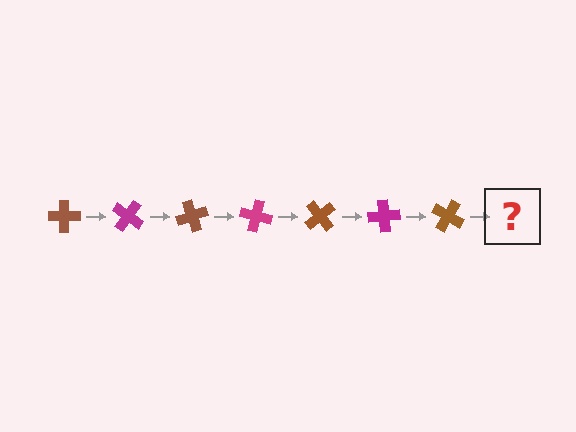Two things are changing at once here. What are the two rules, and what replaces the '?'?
The two rules are that it rotates 35 degrees each step and the color cycles through brown and magenta. The '?' should be a magenta cross, rotated 245 degrees from the start.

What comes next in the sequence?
The next element should be a magenta cross, rotated 245 degrees from the start.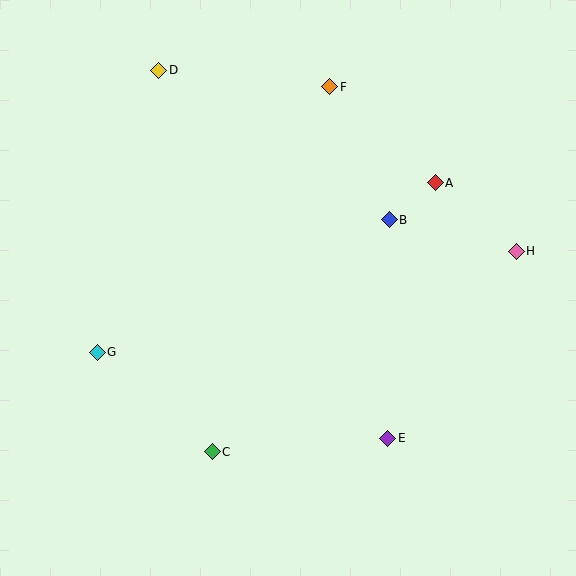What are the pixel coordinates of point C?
Point C is at (212, 452).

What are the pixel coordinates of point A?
Point A is at (435, 183).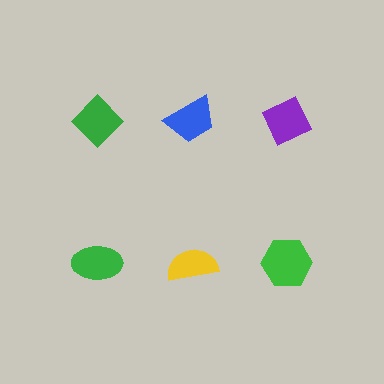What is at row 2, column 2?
A yellow semicircle.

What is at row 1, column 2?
A blue trapezoid.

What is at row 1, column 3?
A purple diamond.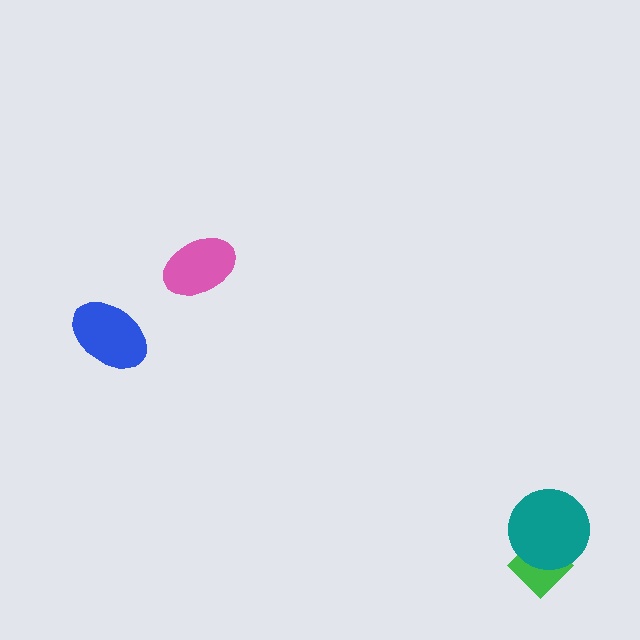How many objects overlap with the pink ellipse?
0 objects overlap with the pink ellipse.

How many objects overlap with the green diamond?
1 object overlaps with the green diamond.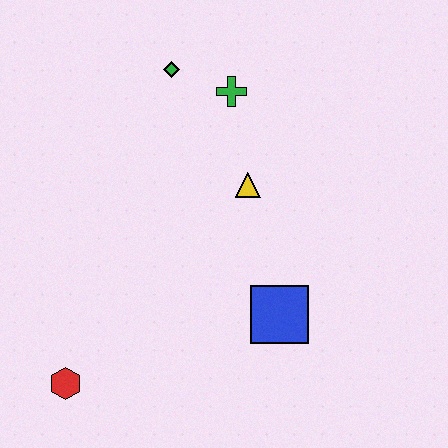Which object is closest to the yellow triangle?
The green cross is closest to the yellow triangle.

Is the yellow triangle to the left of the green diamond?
No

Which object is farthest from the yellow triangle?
The red hexagon is farthest from the yellow triangle.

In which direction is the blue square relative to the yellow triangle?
The blue square is below the yellow triangle.